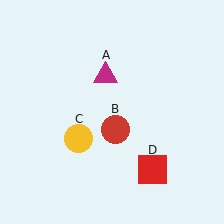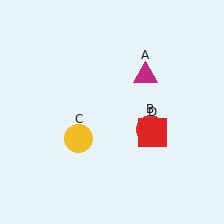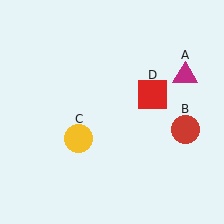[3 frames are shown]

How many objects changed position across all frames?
3 objects changed position: magenta triangle (object A), red circle (object B), red square (object D).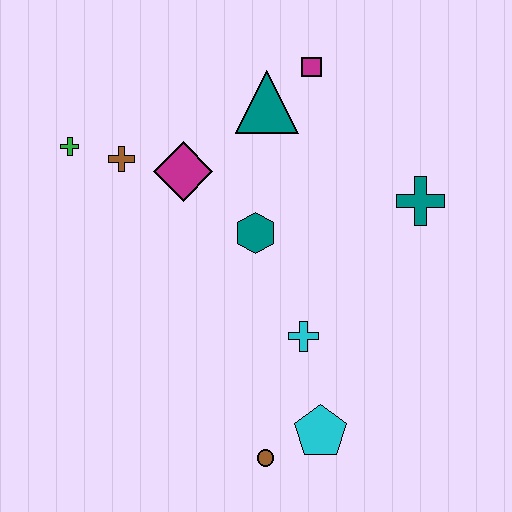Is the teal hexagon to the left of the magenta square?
Yes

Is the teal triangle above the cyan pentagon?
Yes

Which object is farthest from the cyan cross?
The green cross is farthest from the cyan cross.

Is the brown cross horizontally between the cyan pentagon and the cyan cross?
No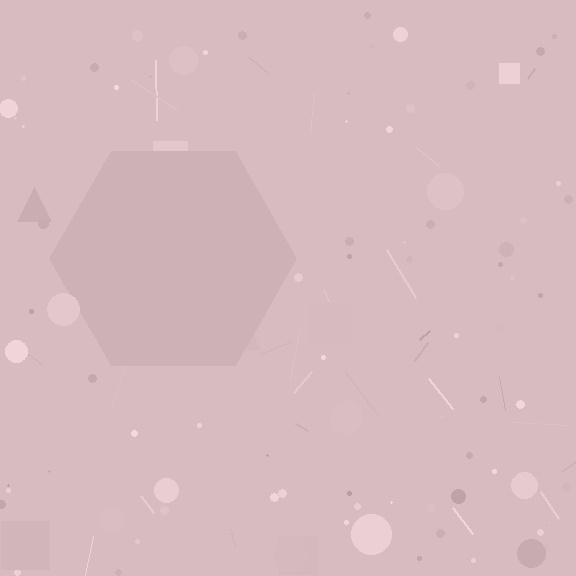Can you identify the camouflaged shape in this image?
The camouflaged shape is a hexagon.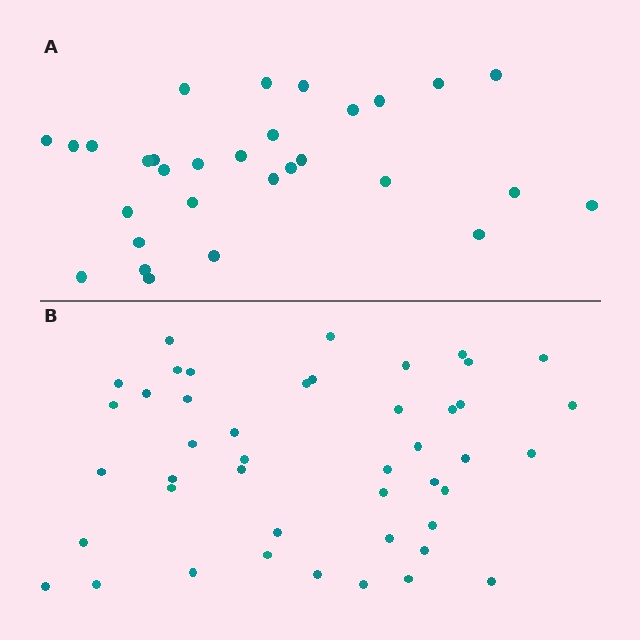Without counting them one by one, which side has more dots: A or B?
Region B (the bottom region) has more dots.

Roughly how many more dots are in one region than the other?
Region B has approximately 15 more dots than region A.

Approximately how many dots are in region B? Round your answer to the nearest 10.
About 40 dots. (The exact count is 45, which rounds to 40.)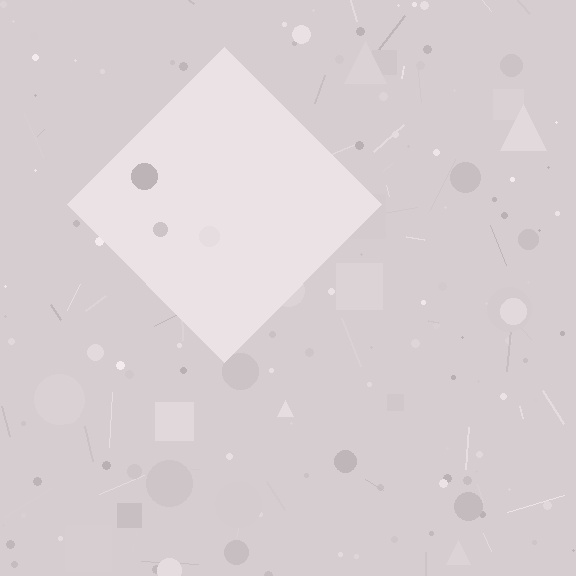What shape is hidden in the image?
A diamond is hidden in the image.